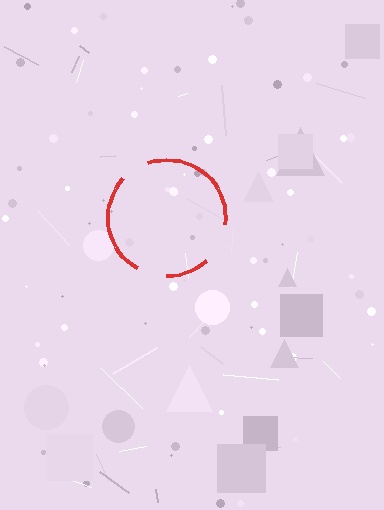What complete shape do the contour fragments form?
The contour fragments form a circle.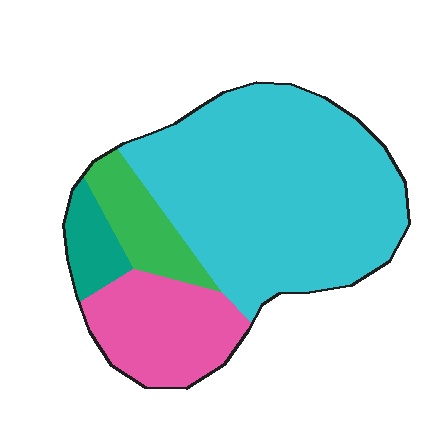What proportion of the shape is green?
Green takes up less than a sixth of the shape.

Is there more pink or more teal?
Pink.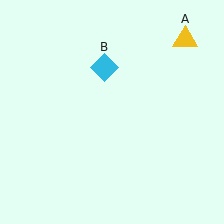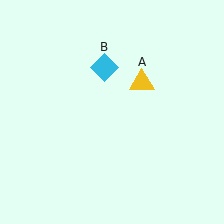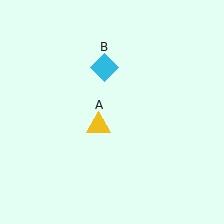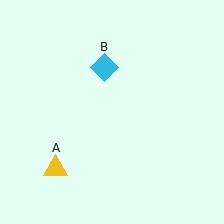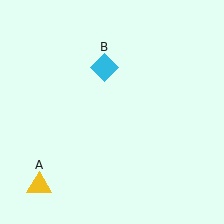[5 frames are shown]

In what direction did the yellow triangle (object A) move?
The yellow triangle (object A) moved down and to the left.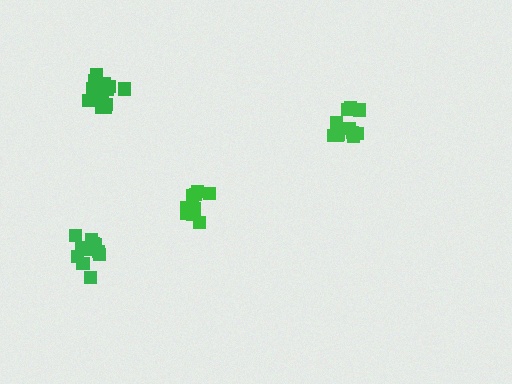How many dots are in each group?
Group 1: 13 dots, Group 2: 11 dots, Group 3: 15 dots, Group 4: 11 dots (50 total).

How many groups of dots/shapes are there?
There are 4 groups.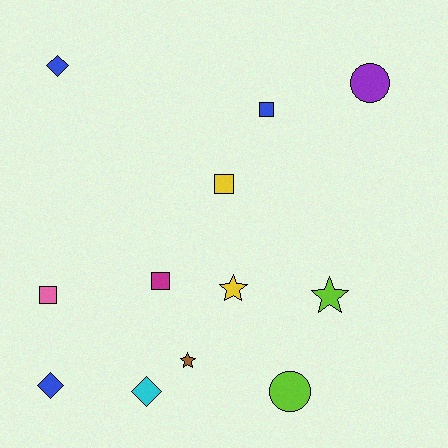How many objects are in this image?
There are 12 objects.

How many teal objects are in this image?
There are no teal objects.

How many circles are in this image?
There are 2 circles.